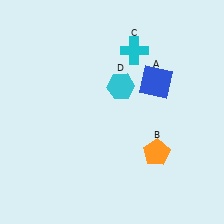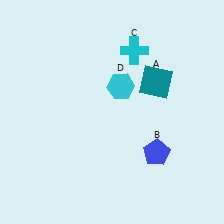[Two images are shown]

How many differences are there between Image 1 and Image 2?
There are 2 differences between the two images.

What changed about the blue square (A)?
In Image 1, A is blue. In Image 2, it changed to teal.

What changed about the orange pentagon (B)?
In Image 1, B is orange. In Image 2, it changed to blue.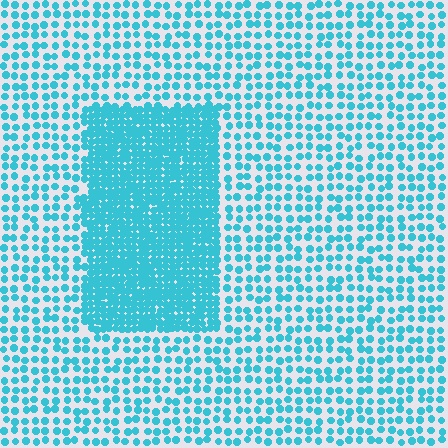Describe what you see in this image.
The image contains small cyan elements arranged at two different densities. A rectangle-shaped region is visible where the elements are more densely packed than the surrounding area.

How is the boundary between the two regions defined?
The boundary is defined by a change in element density (approximately 2.6x ratio). All elements are the same color, size, and shape.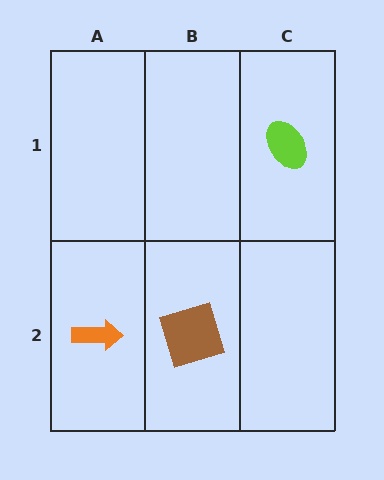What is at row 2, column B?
A brown square.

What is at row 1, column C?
A lime ellipse.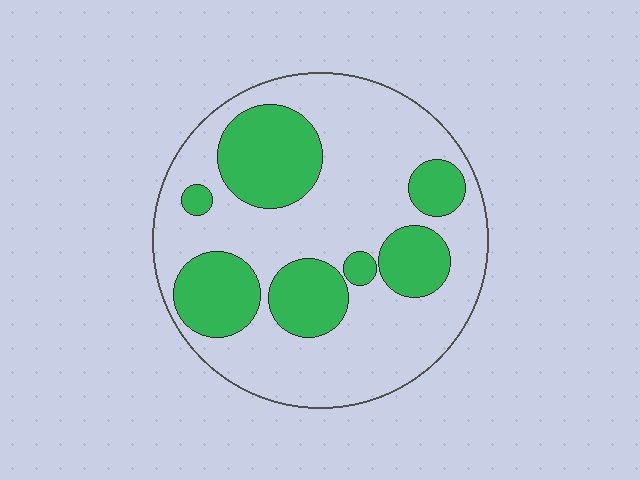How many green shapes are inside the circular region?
7.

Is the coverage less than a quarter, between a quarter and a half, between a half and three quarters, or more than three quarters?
Between a quarter and a half.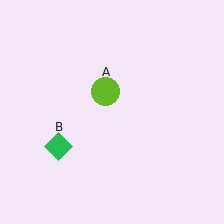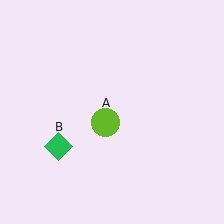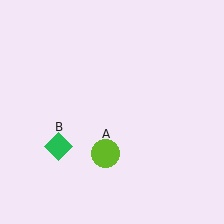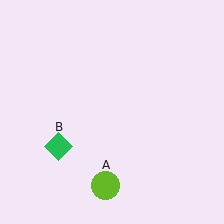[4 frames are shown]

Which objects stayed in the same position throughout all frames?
Green diamond (object B) remained stationary.